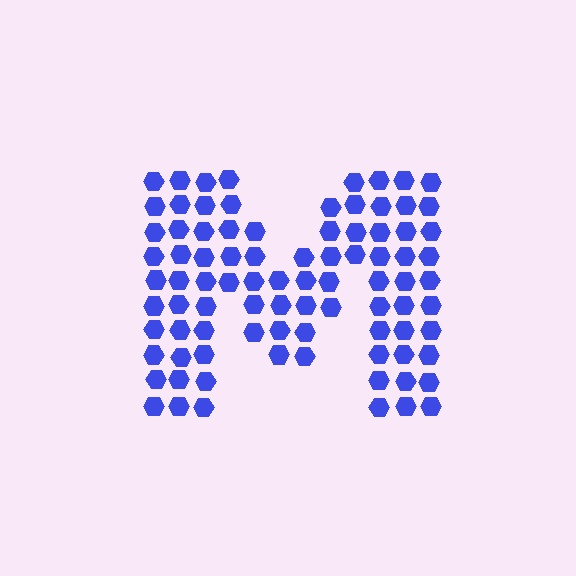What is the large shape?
The large shape is the letter M.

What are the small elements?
The small elements are hexagons.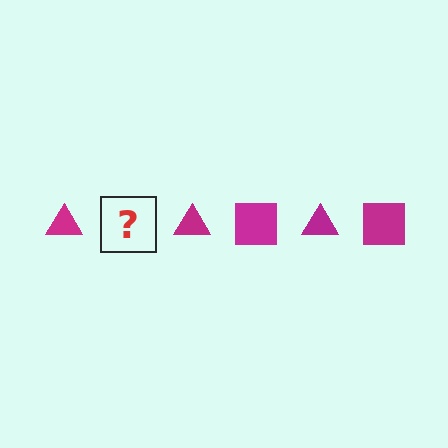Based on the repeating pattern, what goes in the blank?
The blank should be a magenta square.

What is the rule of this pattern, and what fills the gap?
The rule is that the pattern cycles through triangle, square shapes in magenta. The gap should be filled with a magenta square.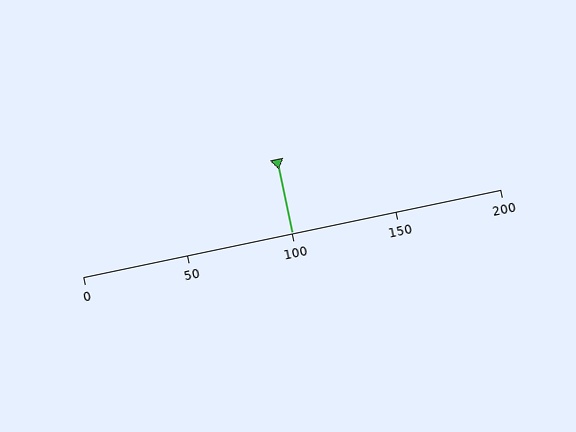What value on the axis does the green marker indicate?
The marker indicates approximately 100.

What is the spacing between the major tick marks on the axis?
The major ticks are spaced 50 apart.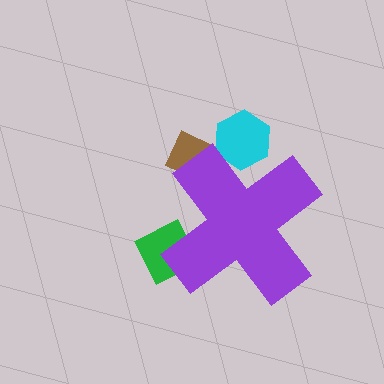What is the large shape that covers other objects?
A purple cross.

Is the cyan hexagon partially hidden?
Yes, the cyan hexagon is partially hidden behind the purple cross.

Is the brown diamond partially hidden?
Yes, the brown diamond is partially hidden behind the purple cross.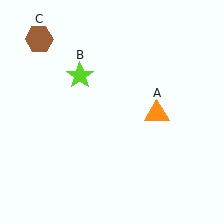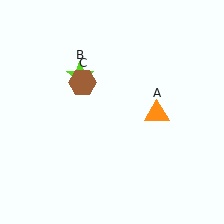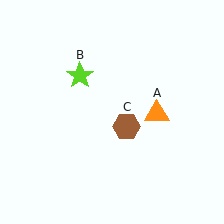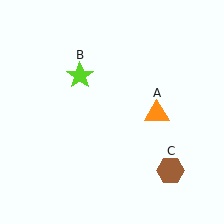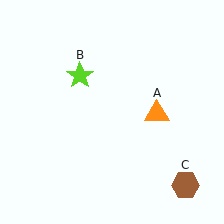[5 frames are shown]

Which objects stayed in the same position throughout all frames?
Orange triangle (object A) and lime star (object B) remained stationary.